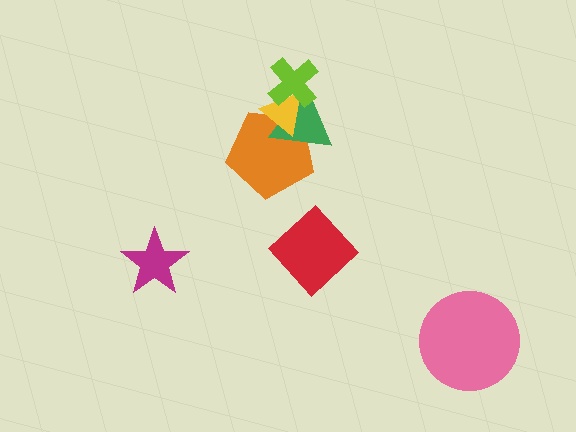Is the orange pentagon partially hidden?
Yes, it is partially covered by another shape.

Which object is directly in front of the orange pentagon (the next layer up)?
The green triangle is directly in front of the orange pentagon.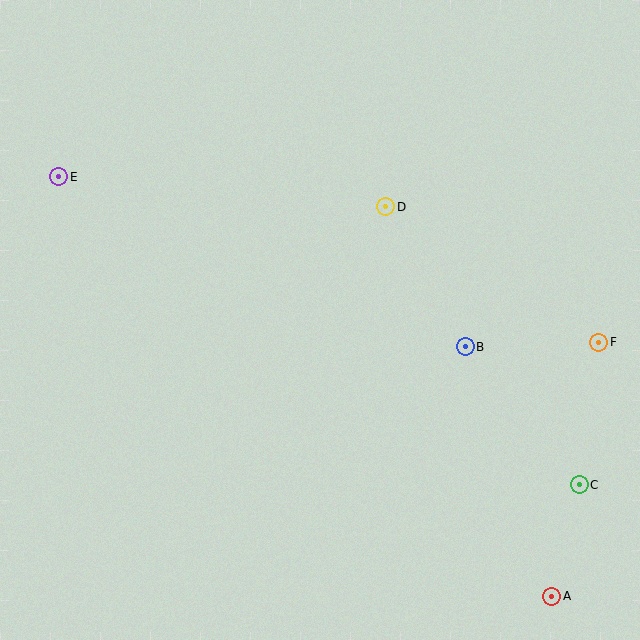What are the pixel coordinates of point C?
Point C is at (579, 485).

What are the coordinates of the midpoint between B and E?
The midpoint between B and E is at (262, 262).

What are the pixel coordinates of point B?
Point B is at (465, 347).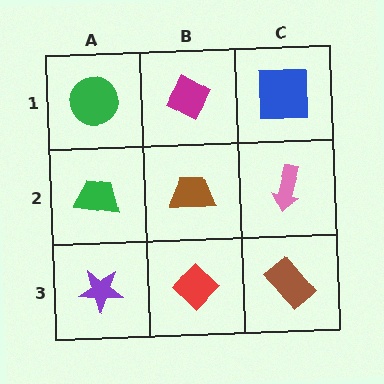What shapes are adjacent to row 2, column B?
A magenta diamond (row 1, column B), a red diamond (row 3, column B), a green trapezoid (row 2, column A), a pink arrow (row 2, column C).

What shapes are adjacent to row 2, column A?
A green circle (row 1, column A), a purple star (row 3, column A), a brown trapezoid (row 2, column B).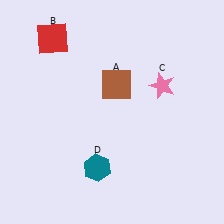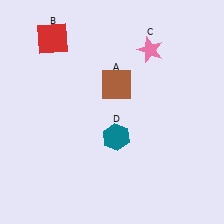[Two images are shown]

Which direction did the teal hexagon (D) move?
The teal hexagon (D) moved up.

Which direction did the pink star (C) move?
The pink star (C) moved up.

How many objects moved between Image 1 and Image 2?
2 objects moved between the two images.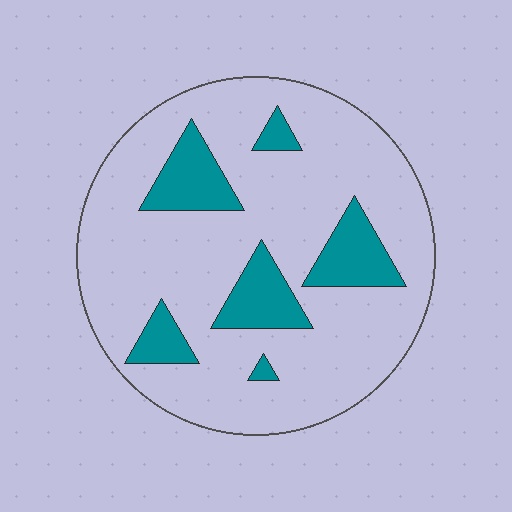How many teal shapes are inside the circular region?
6.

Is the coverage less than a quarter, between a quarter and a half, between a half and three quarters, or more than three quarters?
Less than a quarter.